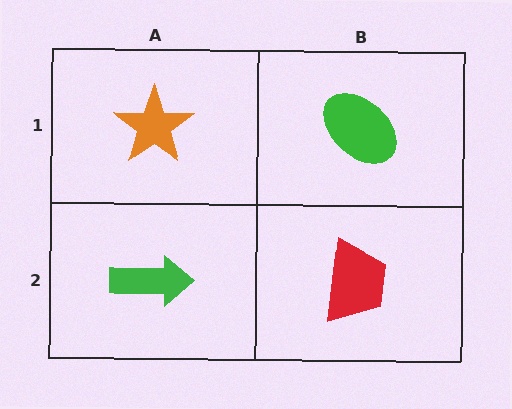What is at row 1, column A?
An orange star.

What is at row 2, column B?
A red trapezoid.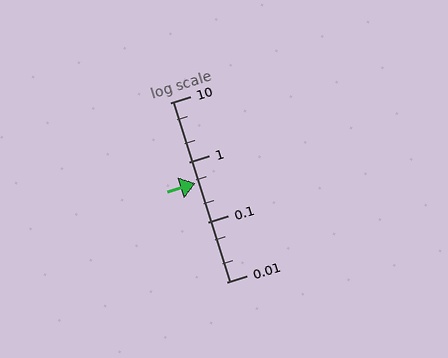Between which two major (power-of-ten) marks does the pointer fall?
The pointer is between 0.1 and 1.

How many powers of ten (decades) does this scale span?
The scale spans 3 decades, from 0.01 to 10.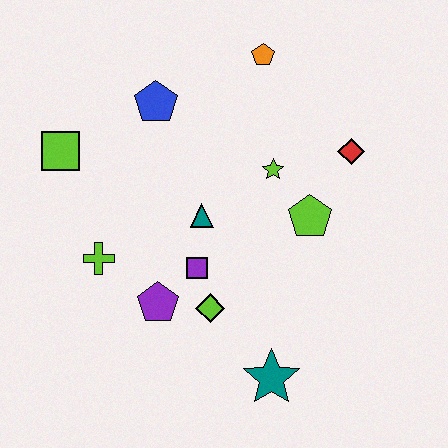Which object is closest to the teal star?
The lime diamond is closest to the teal star.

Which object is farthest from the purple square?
The orange pentagon is farthest from the purple square.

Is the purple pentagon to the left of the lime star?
Yes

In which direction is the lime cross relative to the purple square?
The lime cross is to the left of the purple square.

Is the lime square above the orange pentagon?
No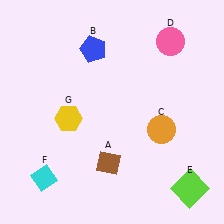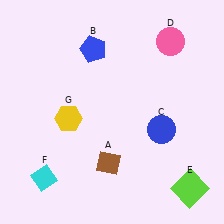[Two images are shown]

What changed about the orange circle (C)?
In Image 1, C is orange. In Image 2, it changed to blue.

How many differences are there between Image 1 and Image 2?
There is 1 difference between the two images.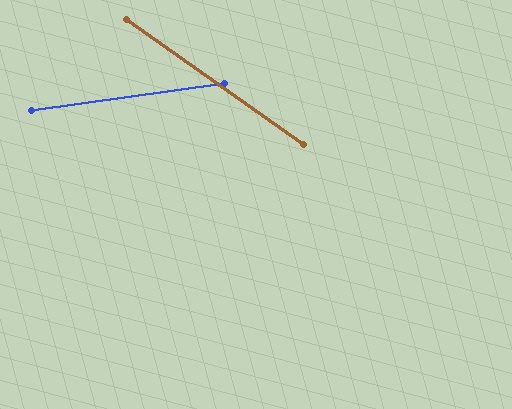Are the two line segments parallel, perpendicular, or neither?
Neither parallel nor perpendicular — they differ by about 43°.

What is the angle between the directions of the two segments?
Approximately 43 degrees.